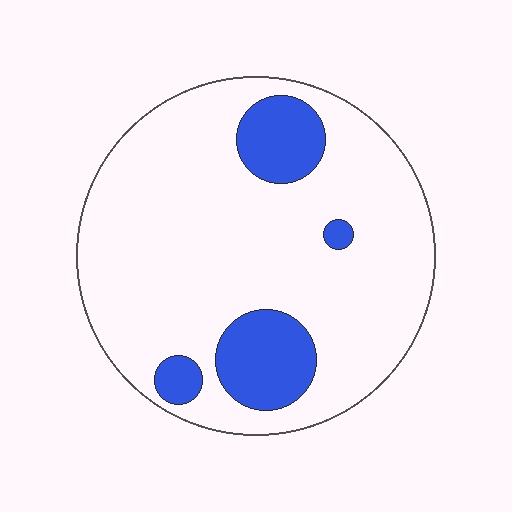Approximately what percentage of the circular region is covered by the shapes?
Approximately 15%.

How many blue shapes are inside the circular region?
4.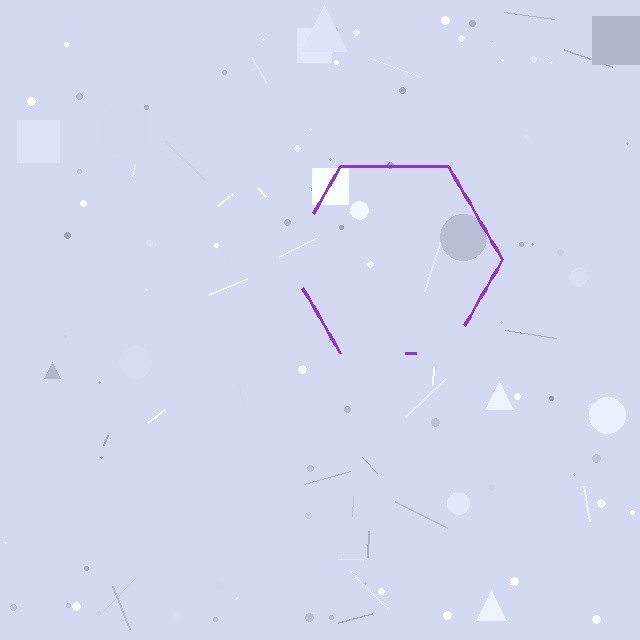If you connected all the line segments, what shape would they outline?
They would outline a hexagon.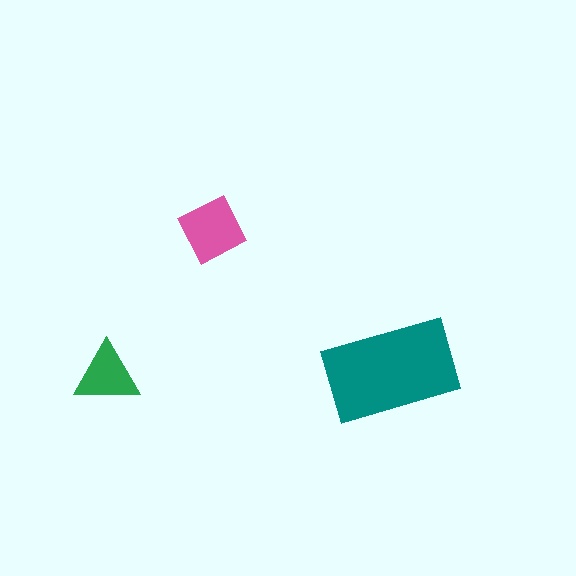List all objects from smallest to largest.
The green triangle, the pink diamond, the teal rectangle.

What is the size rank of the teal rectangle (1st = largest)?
1st.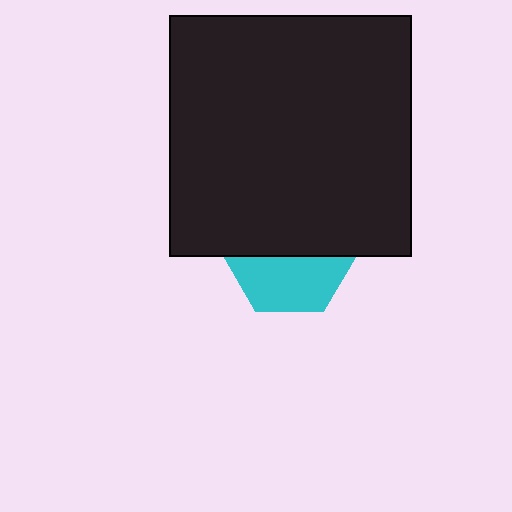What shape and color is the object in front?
The object in front is a black square.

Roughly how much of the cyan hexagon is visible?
A small part of it is visible (roughly 44%).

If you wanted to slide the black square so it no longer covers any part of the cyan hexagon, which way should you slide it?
Slide it up — that is the most direct way to separate the two shapes.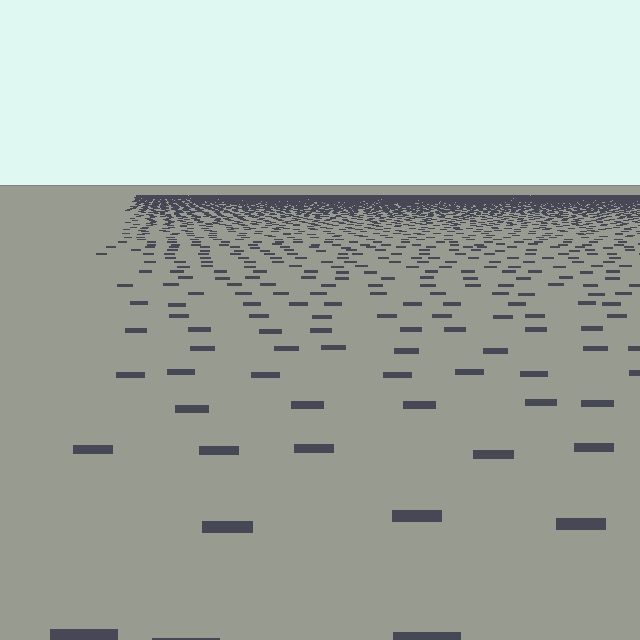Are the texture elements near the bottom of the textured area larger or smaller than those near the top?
Larger. Near the bottom, elements are closer to the viewer and appear at a bigger on-screen size.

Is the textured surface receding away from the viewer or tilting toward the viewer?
The surface is receding away from the viewer. Texture elements get smaller and denser toward the top.